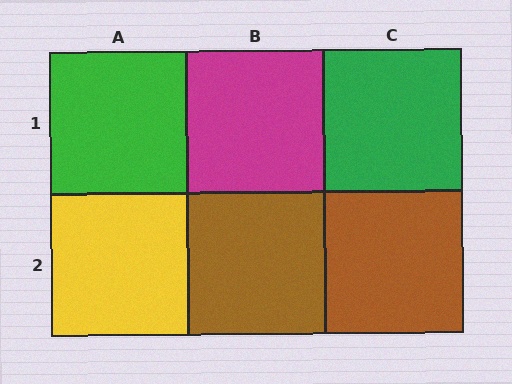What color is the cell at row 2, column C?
Brown.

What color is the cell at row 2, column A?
Yellow.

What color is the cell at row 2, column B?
Brown.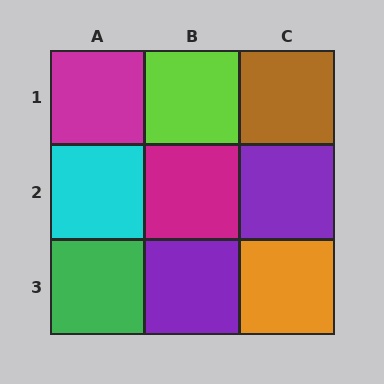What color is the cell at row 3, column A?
Green.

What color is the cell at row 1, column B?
Lime.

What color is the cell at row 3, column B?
Purple.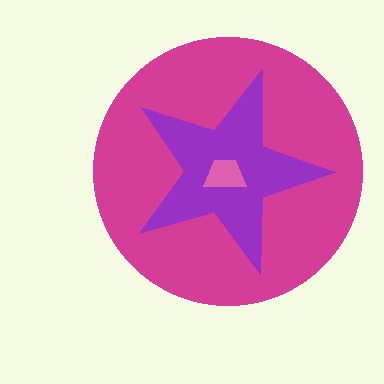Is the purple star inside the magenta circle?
Yes.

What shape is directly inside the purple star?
The pink trapezoid.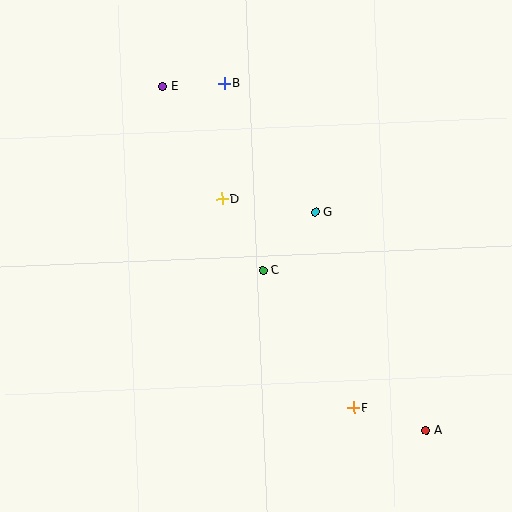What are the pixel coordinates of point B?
Point B is at (224, 83).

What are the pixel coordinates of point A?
Point A is at (426, 431).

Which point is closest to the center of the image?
Point C at (263, 271) is closest to the center.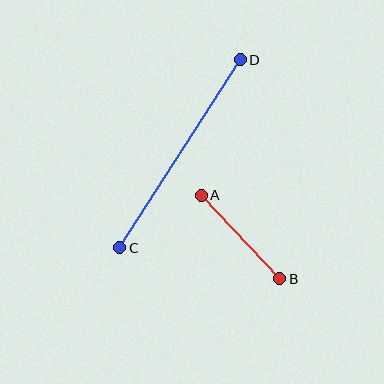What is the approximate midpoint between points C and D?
The midpoint is at approximately (180, 154) pixels.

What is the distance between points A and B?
The distance is approximately 115 pixels.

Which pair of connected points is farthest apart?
Points C and D are farthest apart.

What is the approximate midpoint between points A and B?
The midpoint is at approximately (241, 237) pixels.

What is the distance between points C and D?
The distance is approximately 223 pixels.